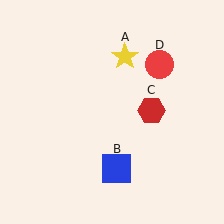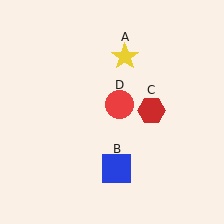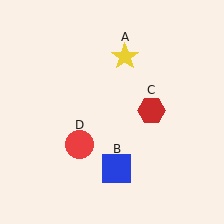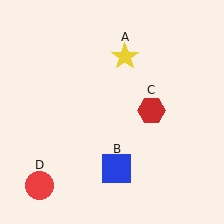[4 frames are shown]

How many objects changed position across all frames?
1 object changed position: red circle (object D).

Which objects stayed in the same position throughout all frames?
Yellow star (object A) and blue square (object B) and red hexagon (object C) remained stationary.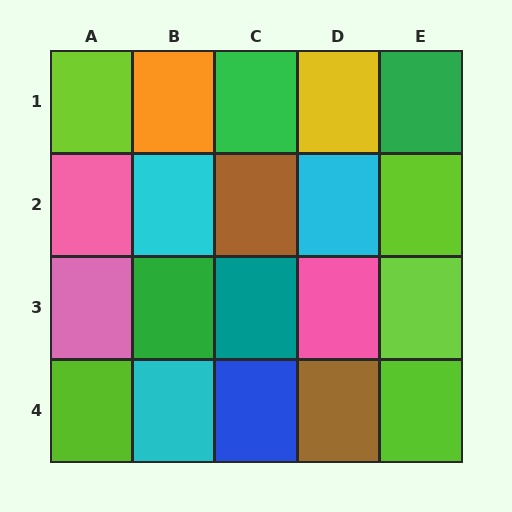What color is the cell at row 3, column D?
Pink.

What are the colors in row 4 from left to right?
Lime, cyan, blue, brown, lime.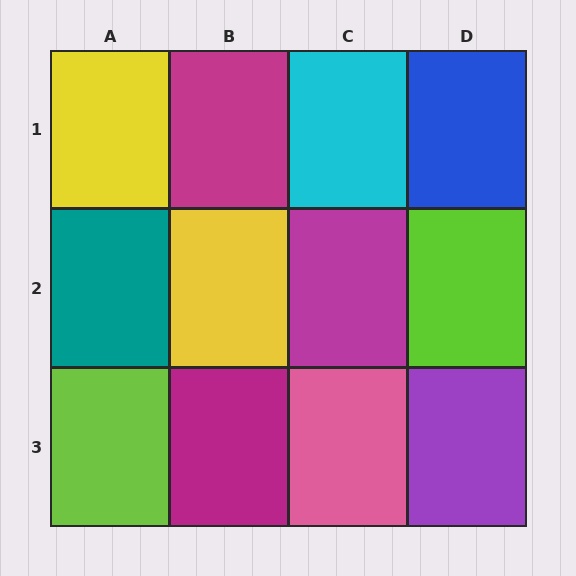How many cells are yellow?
2 cells are yellow.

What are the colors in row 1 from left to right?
Yellow, magenta, cyan, blue.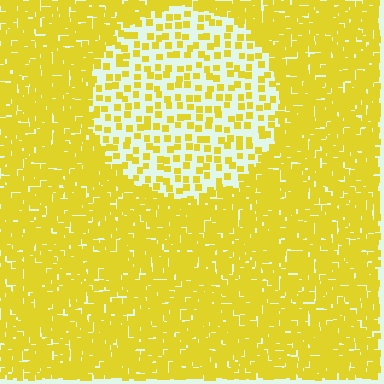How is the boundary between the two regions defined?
The boundary is defined by a change in element density (approximately 3.1x ratio). All elements are the same color, size, and shape.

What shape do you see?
I see a circle.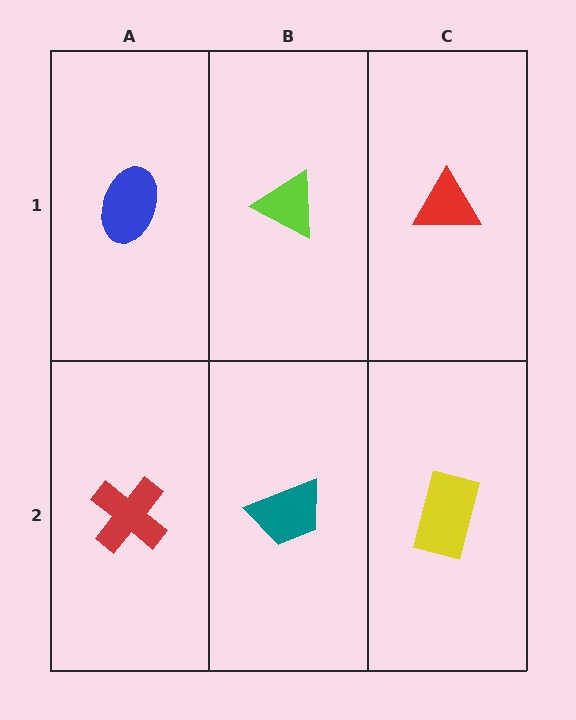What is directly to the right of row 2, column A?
A teal trapezoid.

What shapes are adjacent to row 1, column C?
A yellow rectangle (row 2, column C), a lime triangle (row 1, column B).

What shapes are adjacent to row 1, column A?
A red cross (row 2, column A), a lime triangle (row 1, column B).